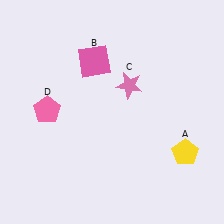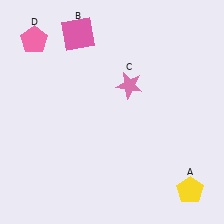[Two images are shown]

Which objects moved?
The objects that moved are: the yellow pentagon (A), the pink square (B), the pink pentagon (D).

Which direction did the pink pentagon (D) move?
The pink pentagon (D) moved up.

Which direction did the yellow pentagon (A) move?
The yellow pentagon (A) moved down.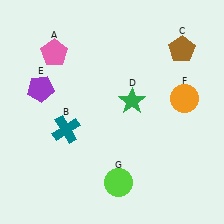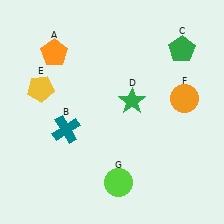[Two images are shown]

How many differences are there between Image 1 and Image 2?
There are 3 differences between the two images.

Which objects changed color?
A changed from pink to orange. C changed from brown to green. E changed from purple to yellow.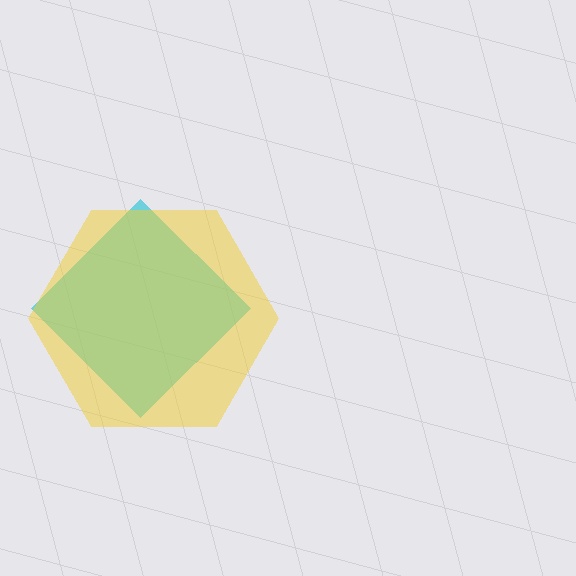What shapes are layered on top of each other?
The layered shapes are: a cyan diamond, a yellow hexagon.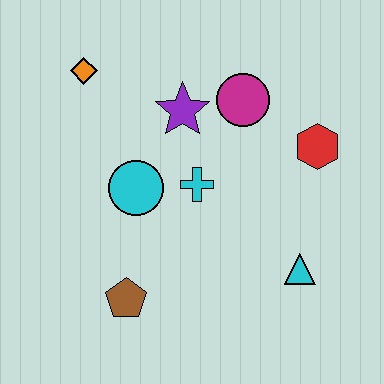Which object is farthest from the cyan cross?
The orange diamond is farthest from the cyan cross.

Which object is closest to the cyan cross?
The cyan circle is closest to the cyan cross.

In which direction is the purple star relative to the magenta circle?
The purple star is to the left of the magenta circle.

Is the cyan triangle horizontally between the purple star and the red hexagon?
Yes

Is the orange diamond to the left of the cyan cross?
Yes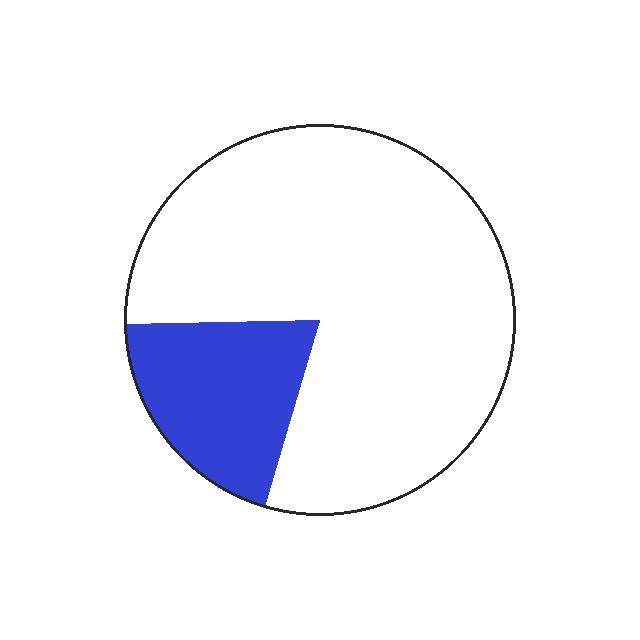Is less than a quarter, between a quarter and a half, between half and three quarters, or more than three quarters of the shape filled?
Less than a quarter.